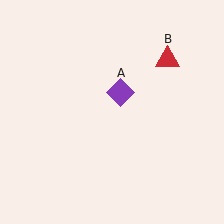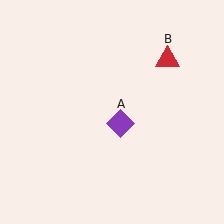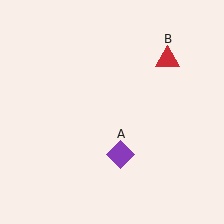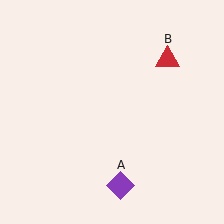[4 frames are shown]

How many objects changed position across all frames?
1 object changed position: purple diamond (object A).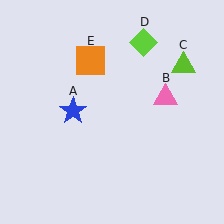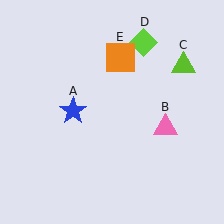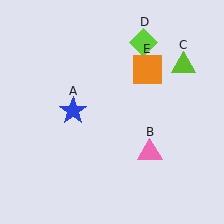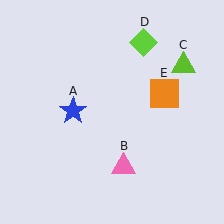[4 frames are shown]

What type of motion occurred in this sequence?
The pink triangle (object B), orange square (object E) rotated clockwise around the center of the scene.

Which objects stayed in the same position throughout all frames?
Blue star (object A) and lime triangle (object C) and lime diamond (object D) remained stationary.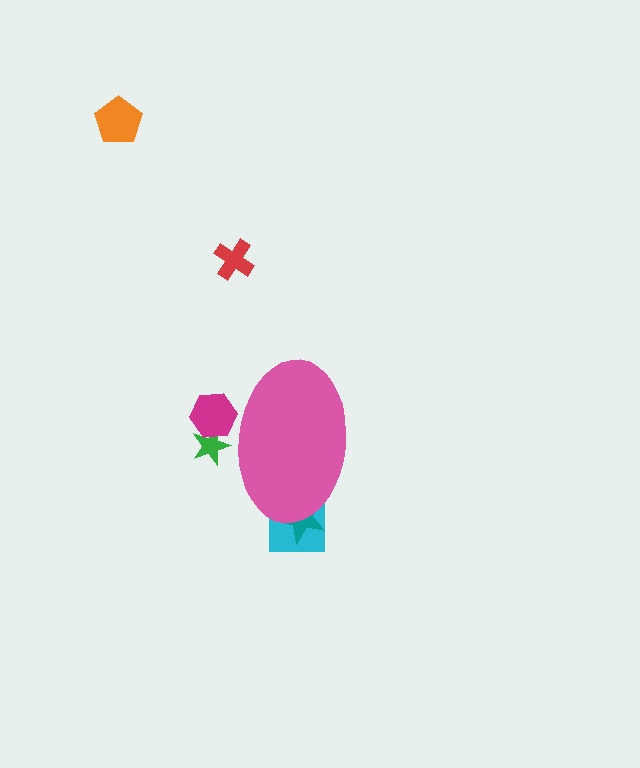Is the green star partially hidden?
Yes, the green star is partially hidden behind the pink ellipse.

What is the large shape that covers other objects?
A pink ellipse.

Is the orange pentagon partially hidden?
No, the orange pentagon is fully visible.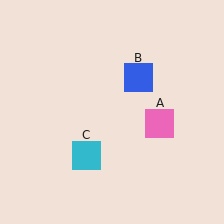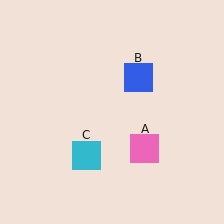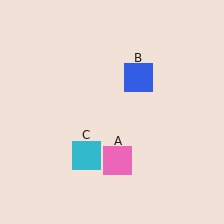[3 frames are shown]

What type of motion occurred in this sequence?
The pink square (object A) rotated clockwise around the center of the scene.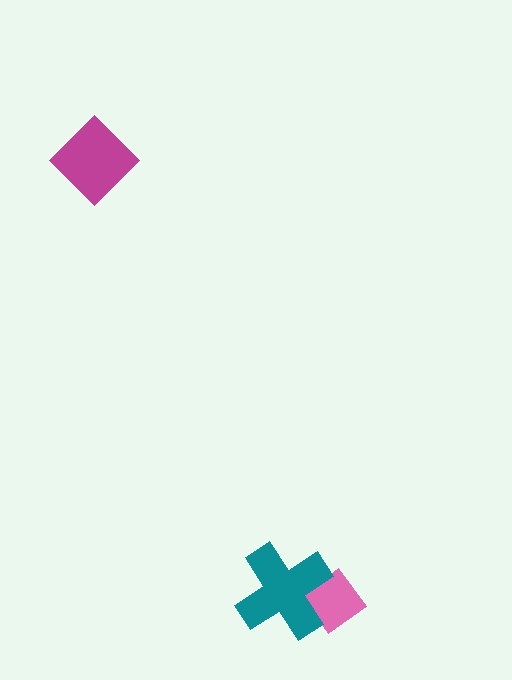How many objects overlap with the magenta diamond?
0 objects overlap with the magenta diamond.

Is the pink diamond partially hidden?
Yes, it is partially covered by another shape.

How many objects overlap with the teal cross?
1 object overlaps with the teal cross.